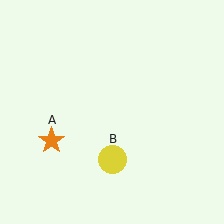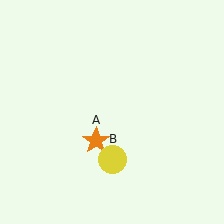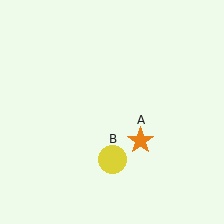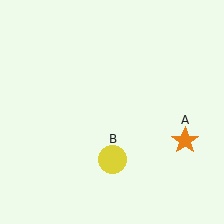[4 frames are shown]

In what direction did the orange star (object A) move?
The orange star (object A) moved right.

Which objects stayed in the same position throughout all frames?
Yellow circle (object B) remained stationary.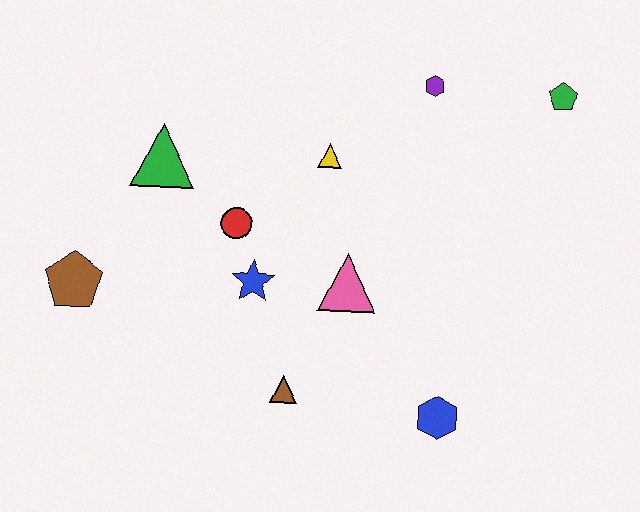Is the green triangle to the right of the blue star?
No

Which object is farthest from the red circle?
The green pentagon is farthest from the red circle.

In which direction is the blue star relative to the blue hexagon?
The blue star is to the left of the blue hexagon.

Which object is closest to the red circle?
The blue star is closest to the red circle.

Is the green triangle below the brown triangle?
No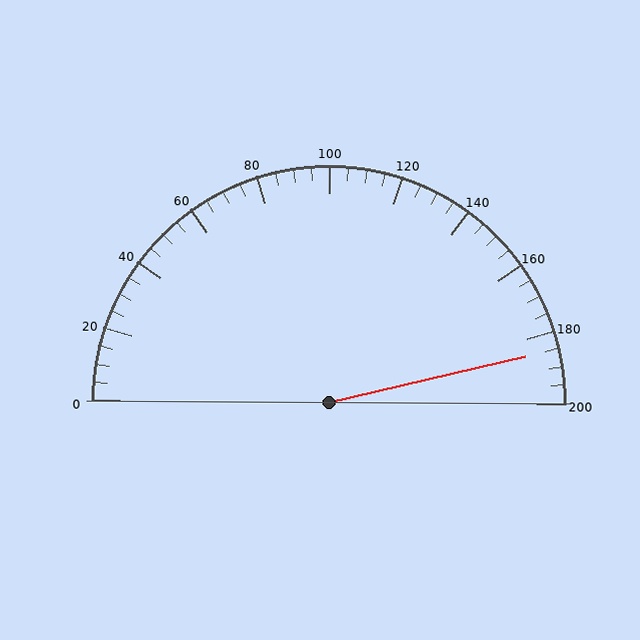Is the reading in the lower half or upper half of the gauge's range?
The reading is in the upper half of the range (0 to 200).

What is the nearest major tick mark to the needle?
The nearest major tick mark is 180.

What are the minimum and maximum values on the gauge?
The gauge ranges from 0 to 200.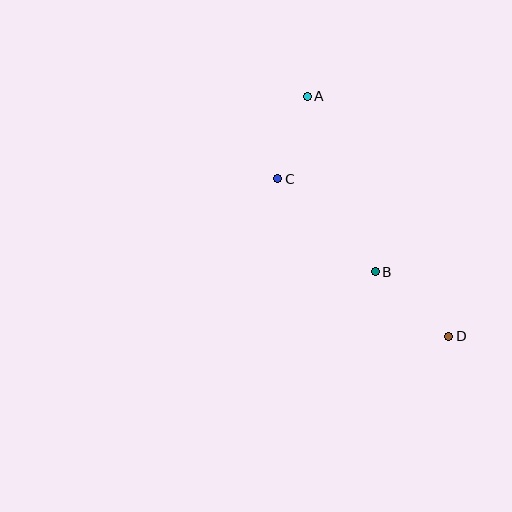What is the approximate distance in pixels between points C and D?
The distance between C and D is approximately 232 pixels.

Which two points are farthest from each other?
Points A and D are farthest from each other.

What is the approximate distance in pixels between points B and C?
The distance between B and C is approximately 135 pixels.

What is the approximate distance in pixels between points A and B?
The distance between A and B is approximately 188 pixels.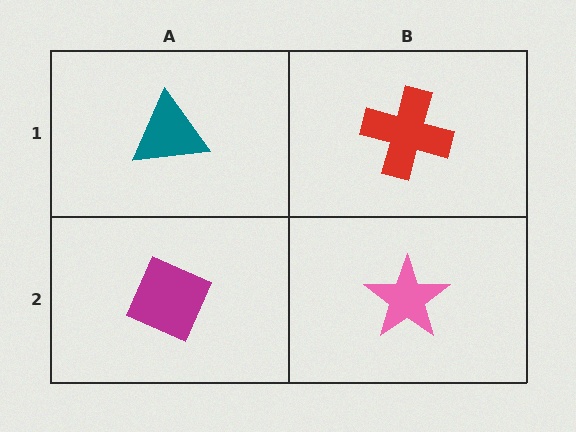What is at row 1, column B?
A red cross.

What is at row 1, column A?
A teal triangle.